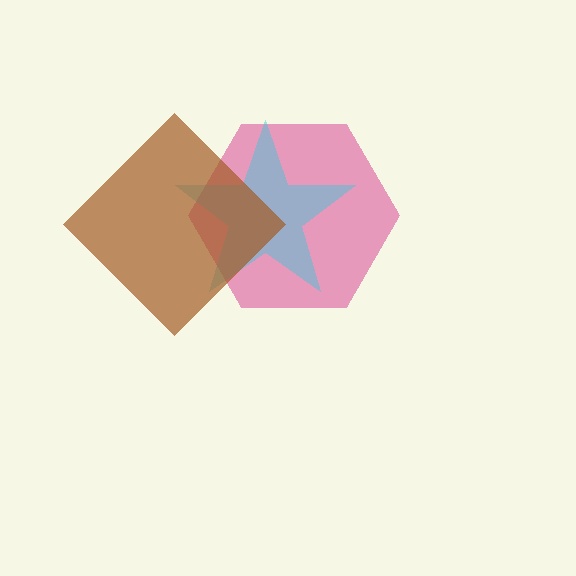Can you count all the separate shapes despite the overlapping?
Yes, there are 3 separate shapes.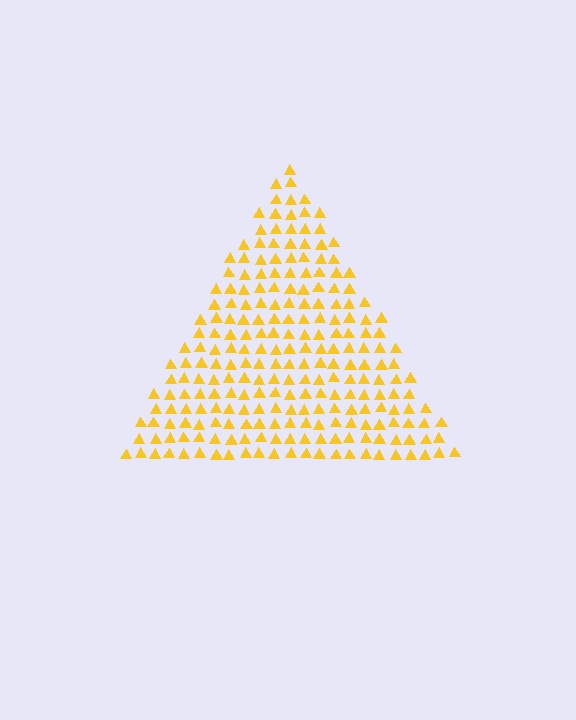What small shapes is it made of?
It is made of small triangles.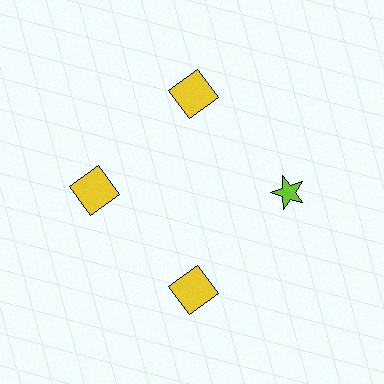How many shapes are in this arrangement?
There are 4 shapes arranged in a ring pattern.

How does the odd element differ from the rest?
It differs in both color (lime instead of yellow) and shape (star instead of square).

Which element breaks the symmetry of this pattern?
The lime star at roughly the 3 o'clock position breaks the symmetry. All other shapes are yellow squares.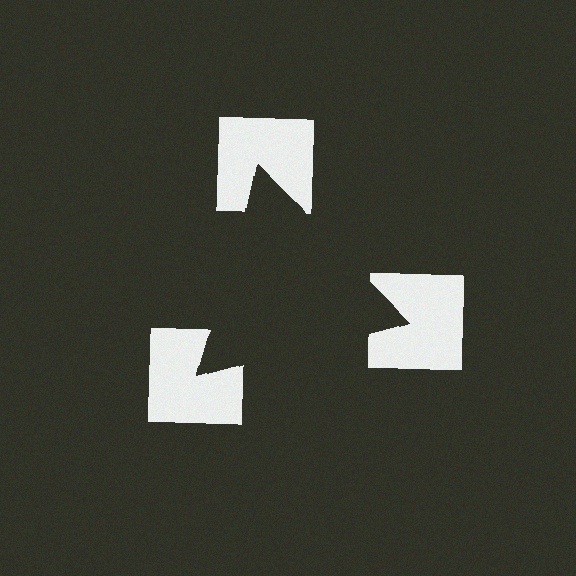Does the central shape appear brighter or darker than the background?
It typically appears slightly darker than the background, even though no actual brightness change is drawn.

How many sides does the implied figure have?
3 sides.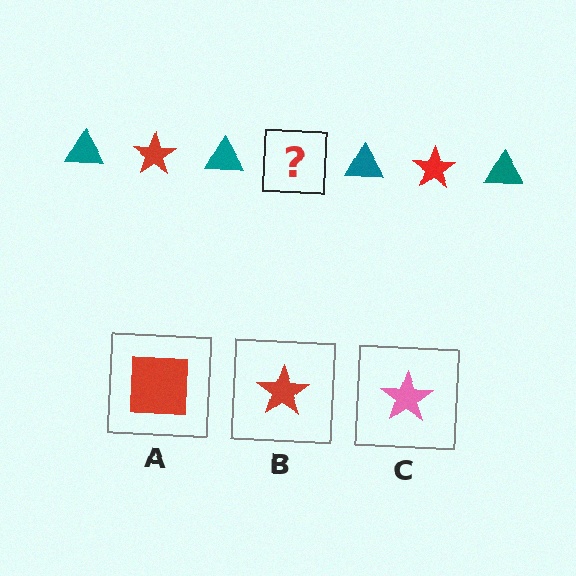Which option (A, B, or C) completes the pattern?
B.